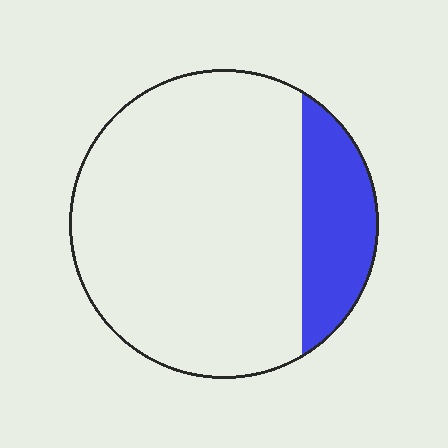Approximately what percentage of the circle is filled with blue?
Approximately 20%.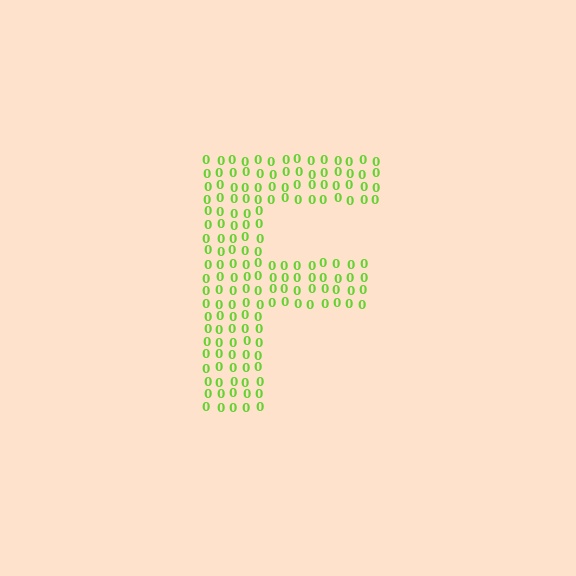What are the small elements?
The small elements are digit 0's.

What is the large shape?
The large shape is the letter F.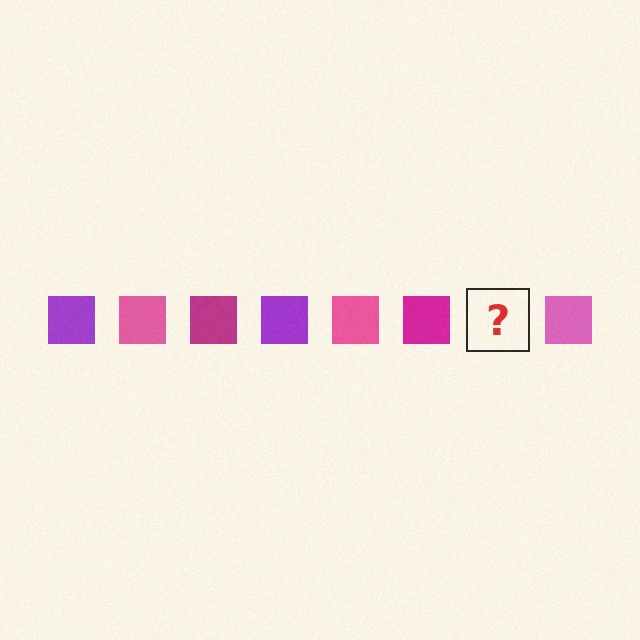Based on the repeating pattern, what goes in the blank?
The blank should be a purple square.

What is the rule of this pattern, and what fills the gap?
The rule is that the pattern cycles through purple, pink, magenta squares. The gap should be filled with a purple square.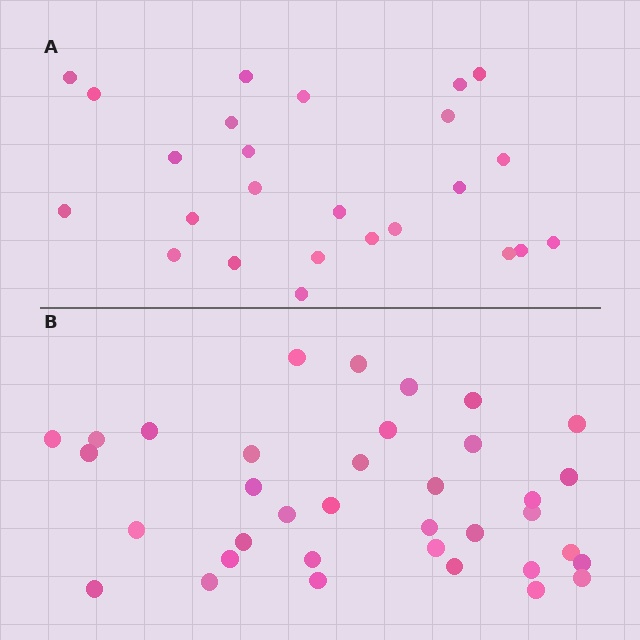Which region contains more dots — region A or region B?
Region B (the bottom region) has more dots.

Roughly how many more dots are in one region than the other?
Region B has roughly 12 or so more dots than region A.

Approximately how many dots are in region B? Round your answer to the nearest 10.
About 40 dots. (The exact count is 36, which rounds to 40.)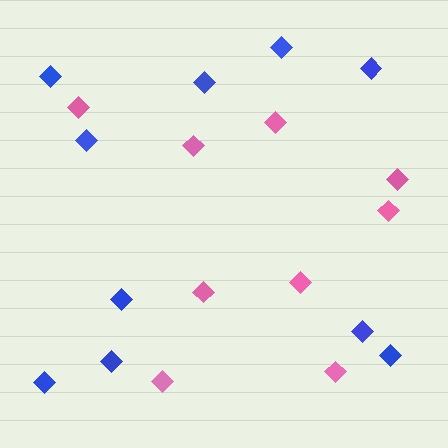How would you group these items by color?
There are 2 groups: one group of blue diamonds (10) and one group of pink diamonds (9).